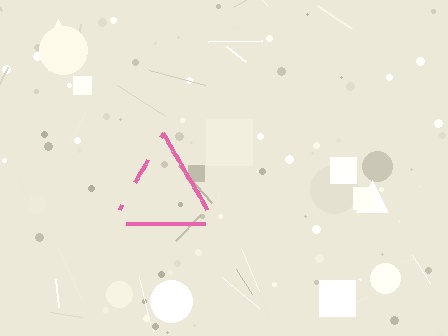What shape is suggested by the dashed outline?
The dashed outline suggests a triangle.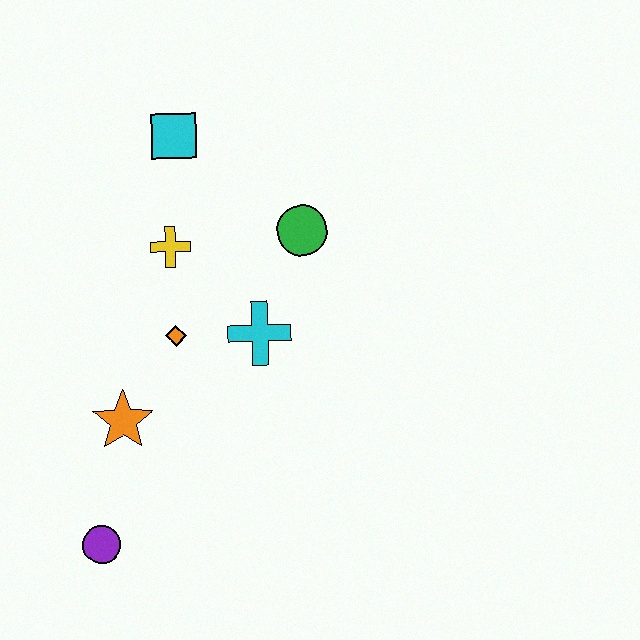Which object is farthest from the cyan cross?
The purple circle is farthest from the cyan cross.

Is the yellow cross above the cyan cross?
Yes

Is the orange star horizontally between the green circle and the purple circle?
Yes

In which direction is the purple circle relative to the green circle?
The purple circle is below the green circle.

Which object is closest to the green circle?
The cyan cross is closest to the green circle.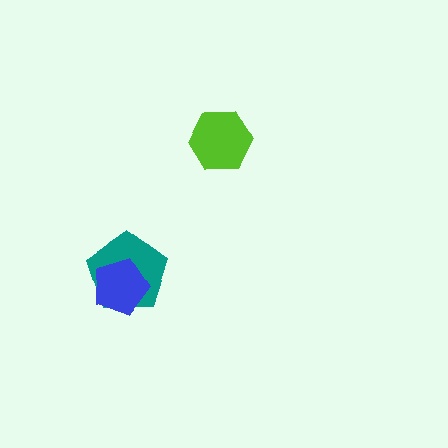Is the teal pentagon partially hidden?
Yes, it is partially covered by another shape.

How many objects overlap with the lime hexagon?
0 objects overlap with the lime hexagon.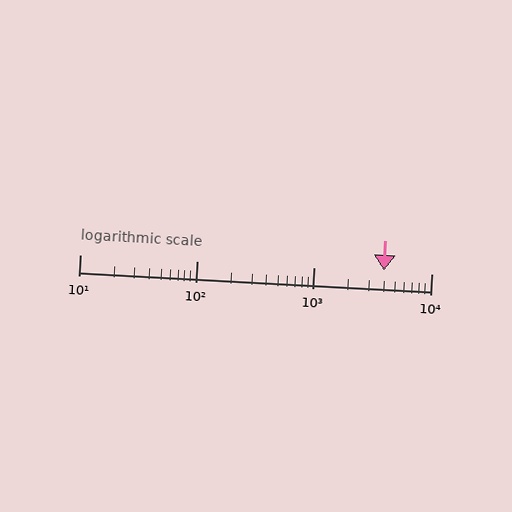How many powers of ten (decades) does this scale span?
The scale spans 3 decades, from 10 to 10000.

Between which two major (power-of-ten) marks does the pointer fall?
The pointer is between 1000 and 10000.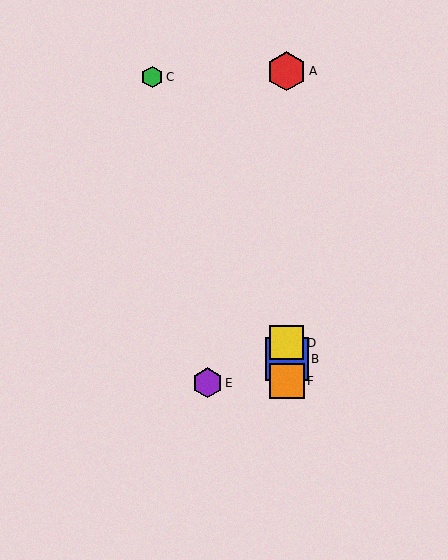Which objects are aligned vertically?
Objects A, B, D, F are aligned vertically.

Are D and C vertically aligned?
No, D is at x≈287 and C is at x≈152.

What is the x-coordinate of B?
Object B is at x≈287.